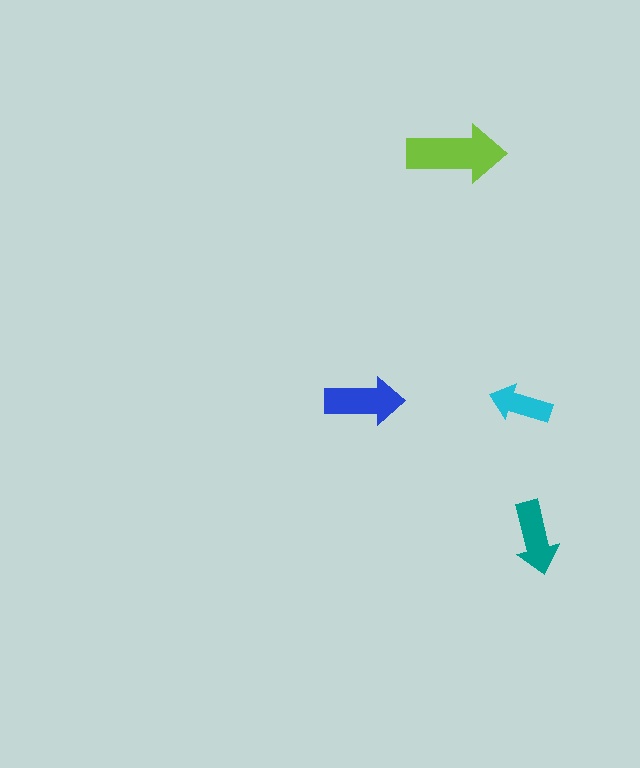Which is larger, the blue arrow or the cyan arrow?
The blue one.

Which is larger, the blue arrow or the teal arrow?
The blue one.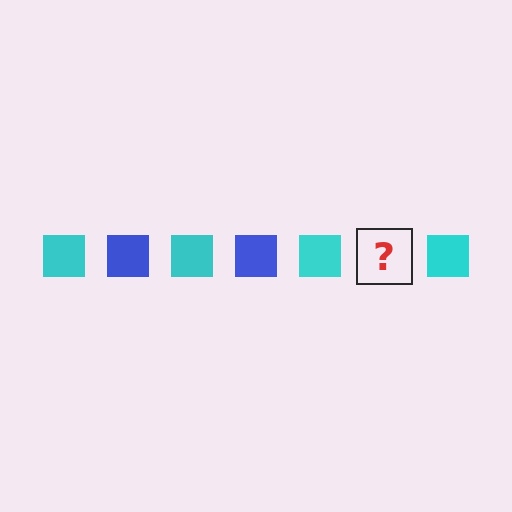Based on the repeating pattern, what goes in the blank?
The blank should be a blue square.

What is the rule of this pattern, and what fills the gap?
The rule is that the pattern cycles through cyan, blue squares. The gap should be filled with a blue square.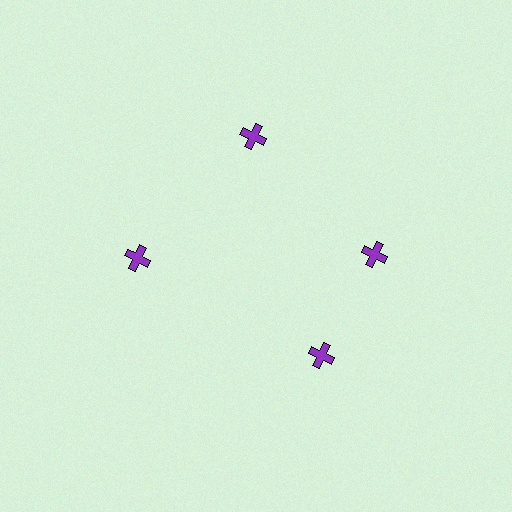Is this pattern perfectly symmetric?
No. The 4 purple crosses are arranged in a ring, but one element near the 6 o'clock position is rotated out of alignment along the ring, breaking the 4-fold rotational symmetry.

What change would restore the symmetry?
The symmetry would be restored by rotating it back into even spacing with its neighbors so that all 4 crosses sit at equal angles and equal distance from the center.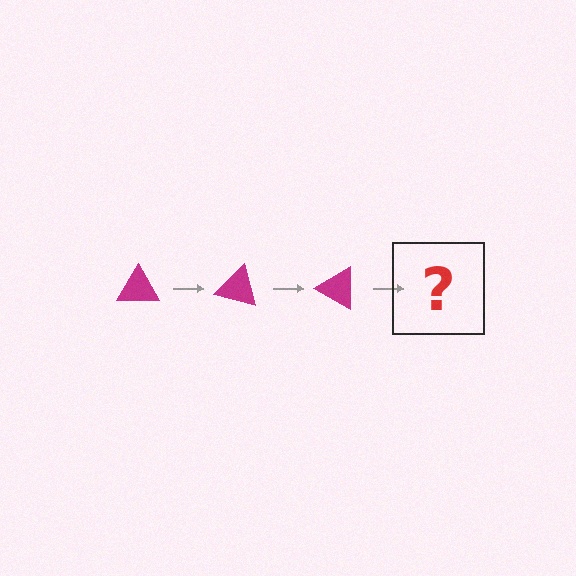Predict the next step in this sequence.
The next step is a magenta triangle rotated 45 degrees.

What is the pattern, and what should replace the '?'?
The pattern is that the triangle rotates 15 degrees each step. The '?' should be a magenta triangle rotated 45 degrees.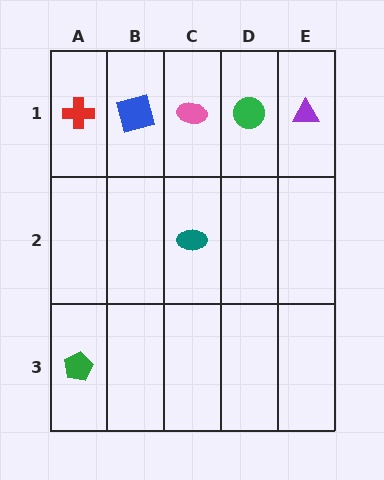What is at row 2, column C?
A teal ellipse.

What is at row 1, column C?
A pink ellipse.